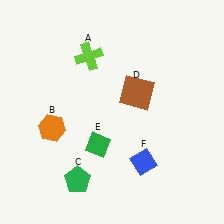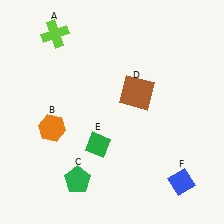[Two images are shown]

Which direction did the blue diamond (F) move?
The blue diamond (F) moved right.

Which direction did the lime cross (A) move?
The lime cross (A) moved left.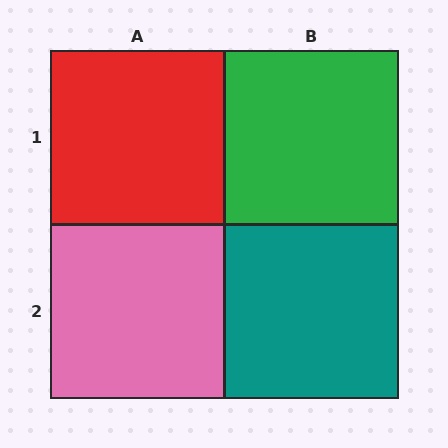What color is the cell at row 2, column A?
Pink.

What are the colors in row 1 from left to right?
Red, green.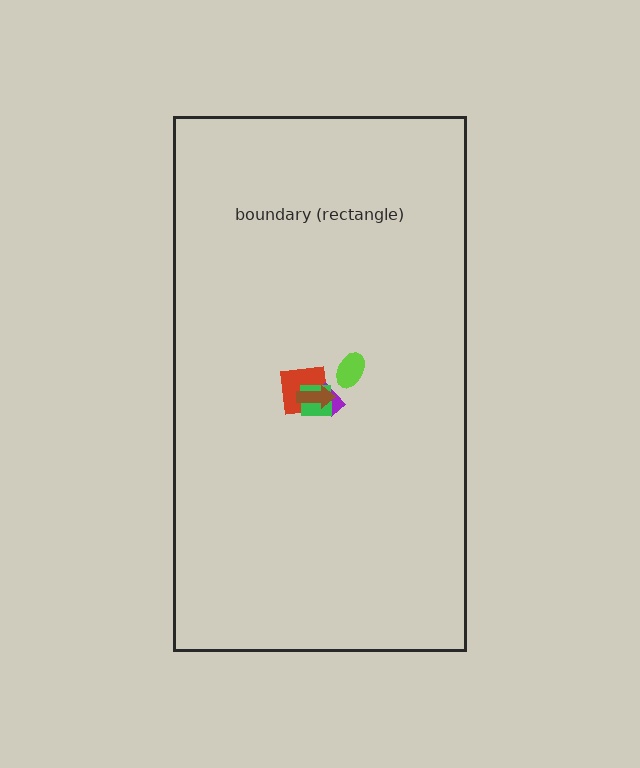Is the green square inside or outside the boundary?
Inside.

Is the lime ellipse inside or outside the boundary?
Inside.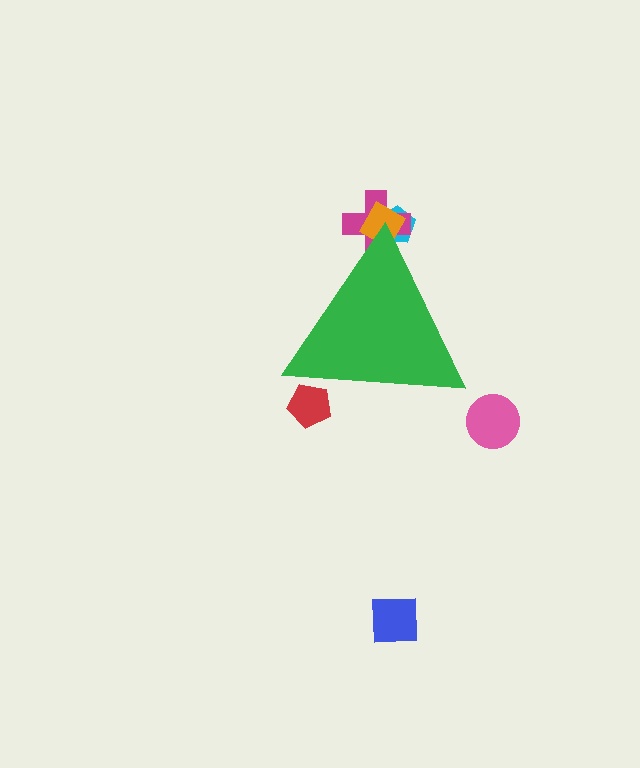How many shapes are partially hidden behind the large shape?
4 shapes are partially hidden.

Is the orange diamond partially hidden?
Yes, the orange diamond is partially hidden behind the green triangle.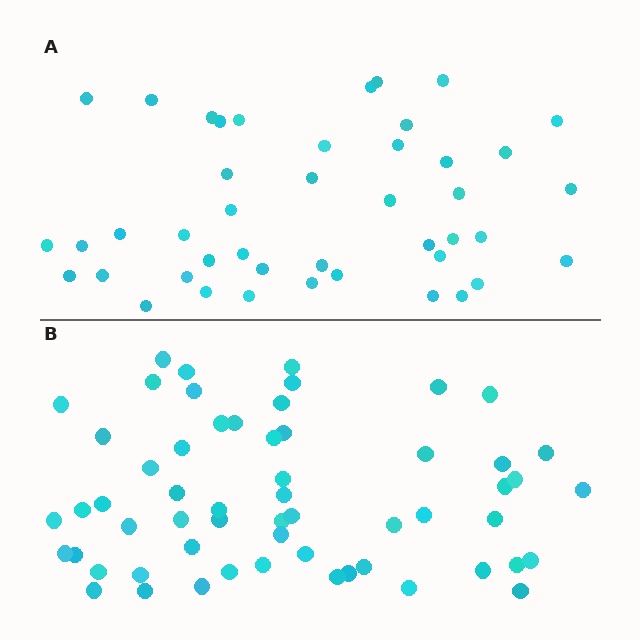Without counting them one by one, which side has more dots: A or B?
Region B (the bottom region) has more dots.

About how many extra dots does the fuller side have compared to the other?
Region B has approximately 15 more dots than region A.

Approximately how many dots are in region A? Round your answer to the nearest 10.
About 40 dots. (The exact count is 44, which rounds to 40.)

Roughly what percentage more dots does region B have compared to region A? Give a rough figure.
About 30% more.